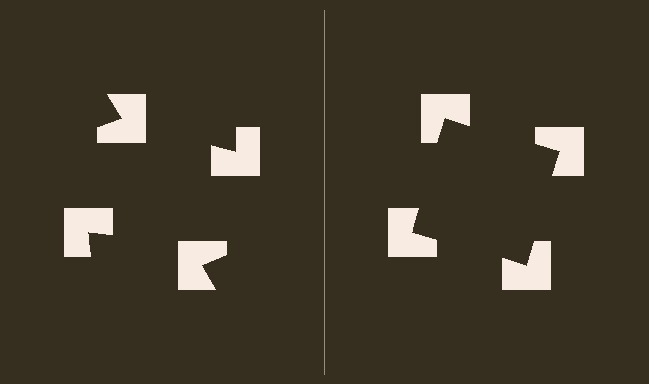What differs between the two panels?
The notched squares are positioned identically on both sides; only the wedge orientations differ. On the right they align to a square; on the left they are misaligned.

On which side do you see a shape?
An illusory square appears on the right side. On the left side the wedge cuts are rotated, so no coherent shape forms.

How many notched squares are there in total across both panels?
8 — 4 on each side.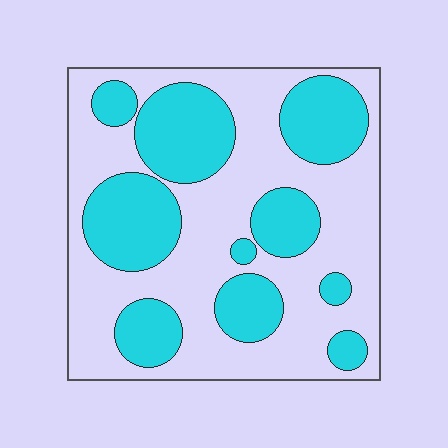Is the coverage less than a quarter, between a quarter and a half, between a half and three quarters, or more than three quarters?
Between a quarter and a half.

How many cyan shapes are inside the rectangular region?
10.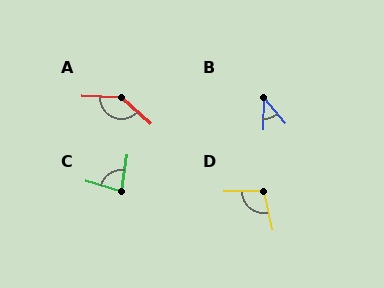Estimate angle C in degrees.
Approximately 82 degrees.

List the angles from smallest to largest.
B (41°), C (82°), D (101°), A (140°).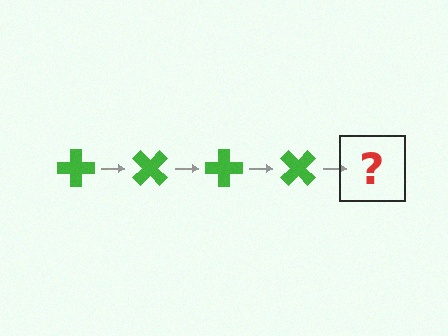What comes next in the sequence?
The next element should be a green cross rotated 180 degrees.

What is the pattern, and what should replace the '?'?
The pattern is that the cross rotates 45 degrees each step. The '?' should be a green cross rotated 180 degrees.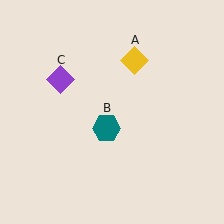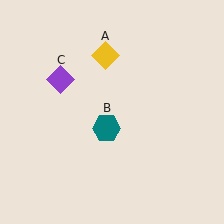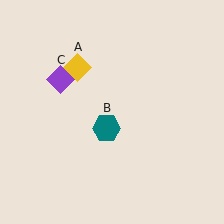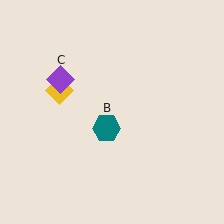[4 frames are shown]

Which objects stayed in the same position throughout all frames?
Teal hexagon (object B) and purple diamond (object C) remained stationary.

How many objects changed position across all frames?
1 object changed position: yellow diamond (object A).